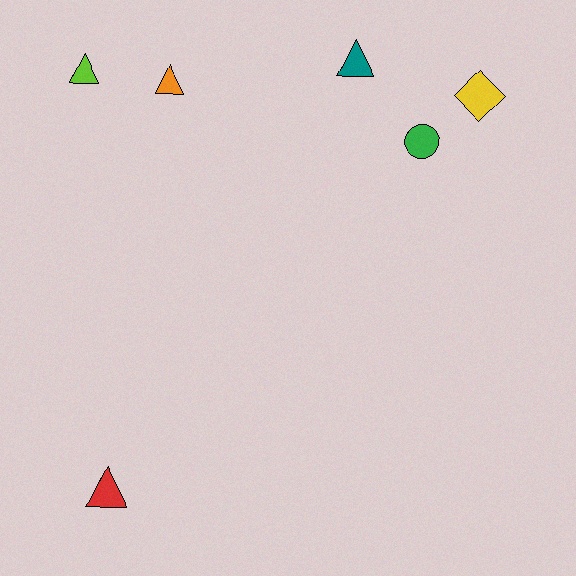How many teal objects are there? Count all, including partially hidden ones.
There is 1 teal object.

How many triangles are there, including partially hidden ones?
There are 4 triangles.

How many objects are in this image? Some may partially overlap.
There are 6 objects.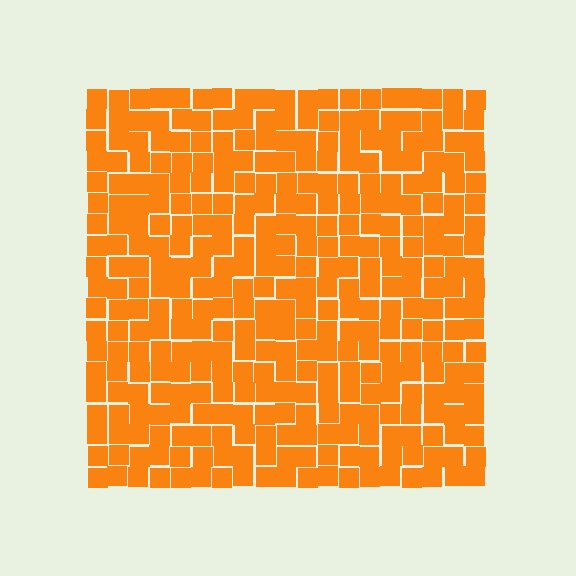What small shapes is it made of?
It is made of small squares.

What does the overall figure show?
The overall figure shows a square.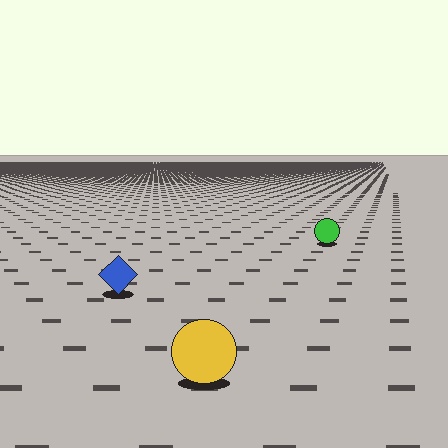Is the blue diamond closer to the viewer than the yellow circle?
No. The yellow circle is closer — you can tell from the texture gradient: the ground texture is coarser near it.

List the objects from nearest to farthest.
From nearest to farthest: the yellow circle, the blue diamond, the green circle.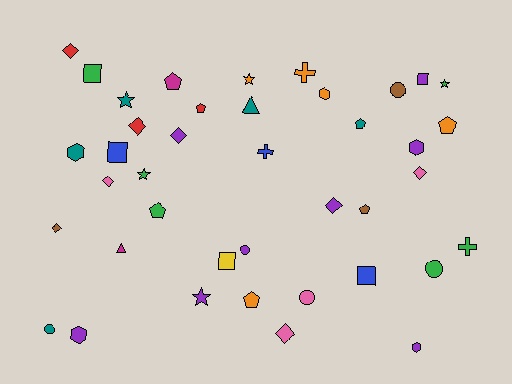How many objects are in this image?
There are 40 objects.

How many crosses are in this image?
There are 3 crosses.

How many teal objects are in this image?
There are 5 teal objects.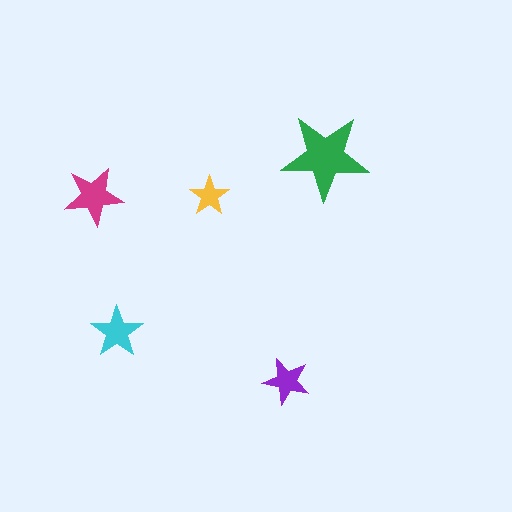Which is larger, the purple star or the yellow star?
The purple one.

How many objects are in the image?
There are 5 objects in the image.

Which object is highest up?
The green star is topmost.